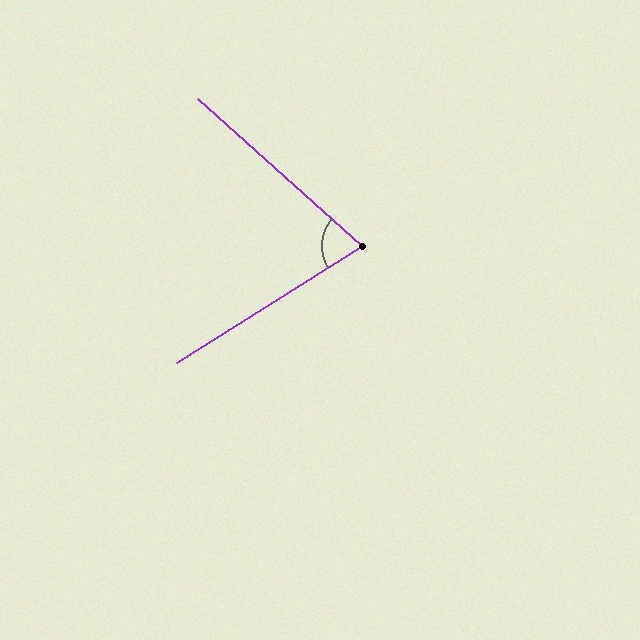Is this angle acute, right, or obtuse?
It is acute.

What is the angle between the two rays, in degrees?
Approximately 74 degrees.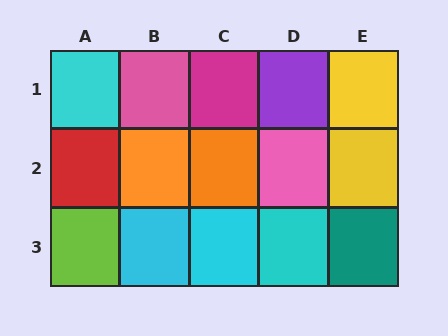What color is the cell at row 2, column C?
Orange.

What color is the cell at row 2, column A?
Red.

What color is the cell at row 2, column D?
Pink.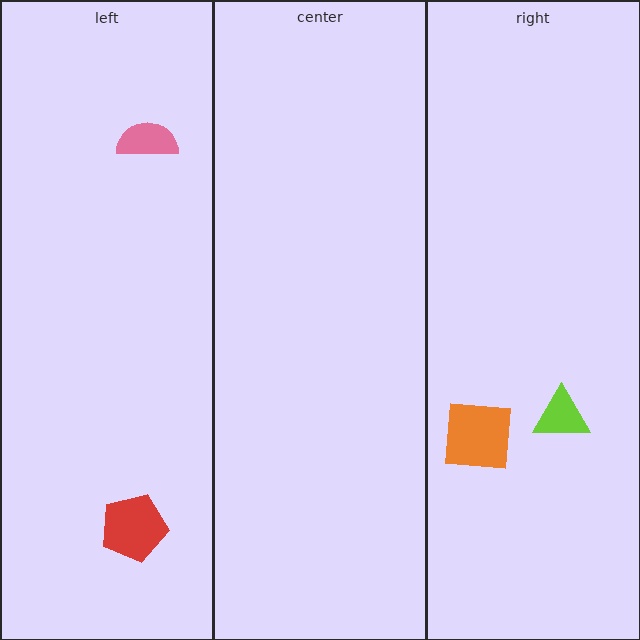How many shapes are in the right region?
2.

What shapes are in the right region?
The lime triangle, the orange square.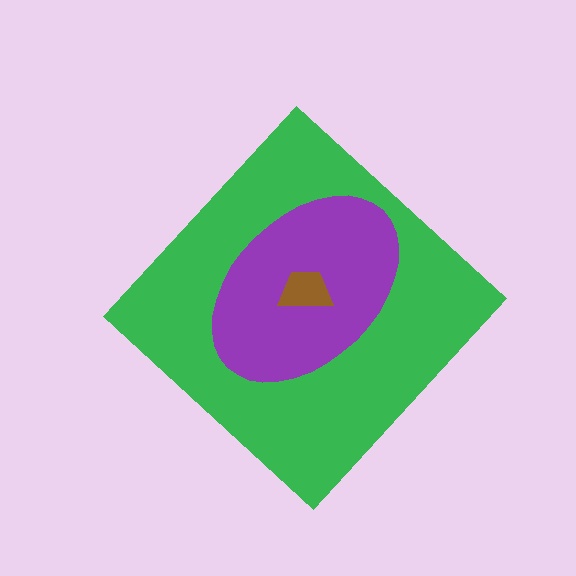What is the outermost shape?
The green diamond.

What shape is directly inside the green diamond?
The purple ellipse.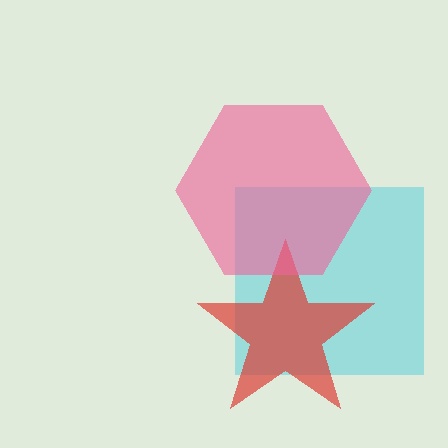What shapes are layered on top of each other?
The layered shapes are: a cyan square, a red star, a pink hexagon.